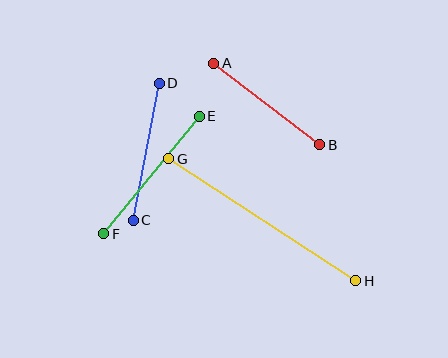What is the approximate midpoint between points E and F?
The midpoint is at approximately (152, 175) pixels.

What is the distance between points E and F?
The distance is approximately 152 pixels.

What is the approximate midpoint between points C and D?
The midpoint is at approximately (146, 152) pixels.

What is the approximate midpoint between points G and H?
The midpoint is at approximately (262, 220) pixels.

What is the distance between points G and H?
The distance is approximately 223 pixels.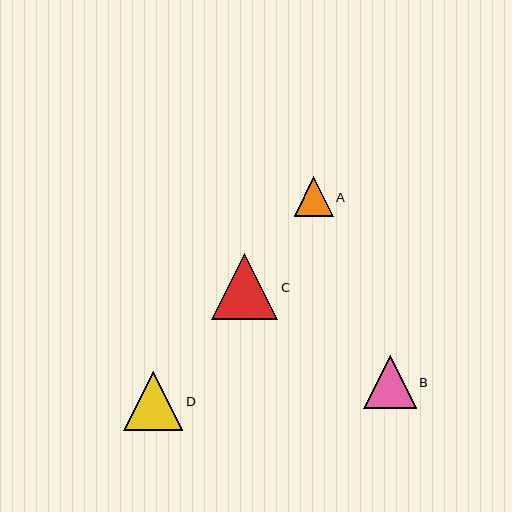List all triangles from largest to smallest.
From largest to smallest: C, D, B, A.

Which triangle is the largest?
Triangle C is the largest with a size of approximately 66 pixels.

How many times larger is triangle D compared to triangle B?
Triangle D is approximately 1.1 times the size of triangle B.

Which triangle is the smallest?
Triangle A is the smallest with a size of approximately 39 pixels.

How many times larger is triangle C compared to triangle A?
Triangle C is approximately 1.7 times the size of triangle A.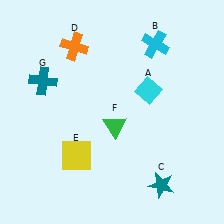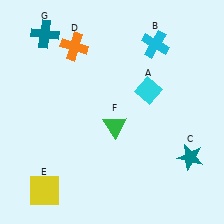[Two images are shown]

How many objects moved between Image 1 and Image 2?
3 objects moved between the two images.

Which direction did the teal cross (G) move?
The teal cross (G) moved up.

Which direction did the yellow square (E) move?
The yellow square (E) moved down.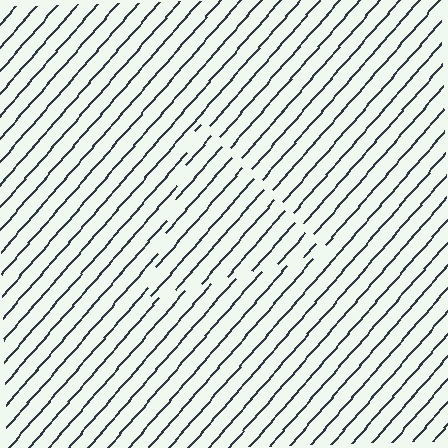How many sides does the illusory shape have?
3 sides — the line-ends trace a triangle.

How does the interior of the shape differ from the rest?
The interior of the shape contains the same grating, shifted by half a period — the contour is defined by the phase discontinuity where line-ends from the inner and outer gratings abut.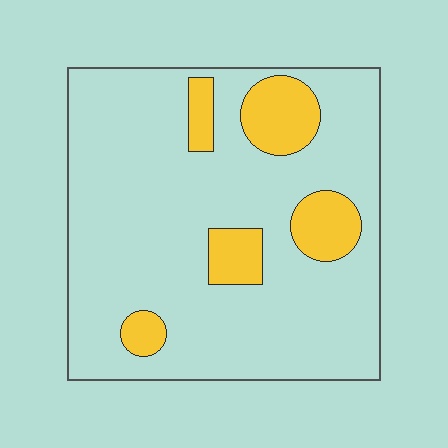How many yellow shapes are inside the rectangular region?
5.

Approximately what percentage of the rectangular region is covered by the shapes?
Approximately 15%.